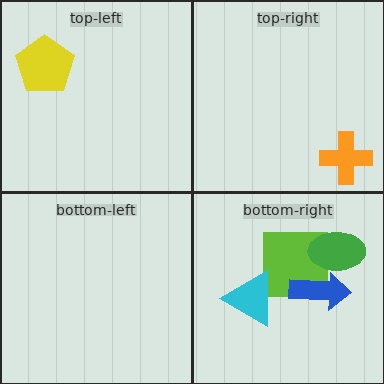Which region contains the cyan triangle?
The bottom-right region.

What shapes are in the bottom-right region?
The lime square, the blue arrow, the cyan triangle, the green ellipse.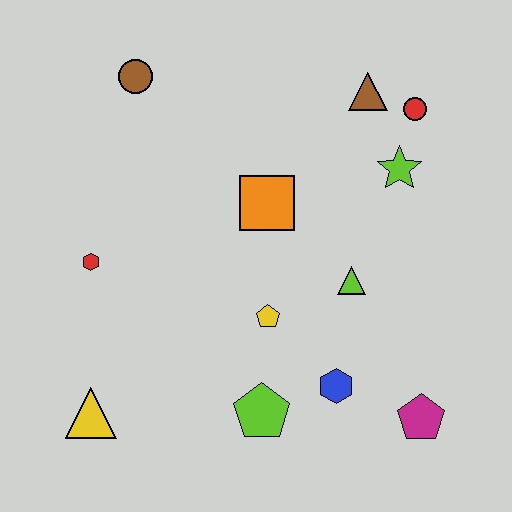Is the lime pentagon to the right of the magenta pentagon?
No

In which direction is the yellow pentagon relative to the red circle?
The yellow pentagon is below the red circle.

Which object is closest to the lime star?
The red circle is closest to the lime star.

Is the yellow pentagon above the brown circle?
No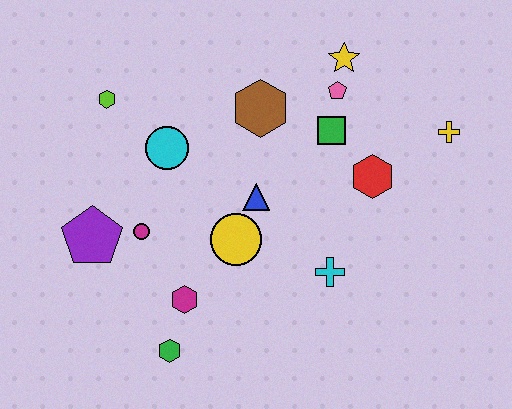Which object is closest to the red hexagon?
The green square is closest to the red hexagon.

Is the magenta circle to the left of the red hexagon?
Yes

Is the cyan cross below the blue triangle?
Yes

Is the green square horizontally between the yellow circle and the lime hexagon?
No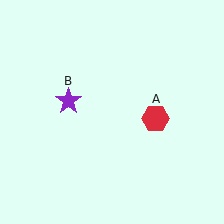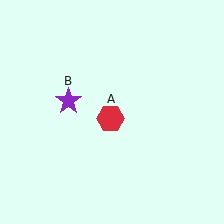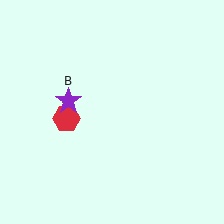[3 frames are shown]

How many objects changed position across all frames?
1 object changed position: red hexagon (object A).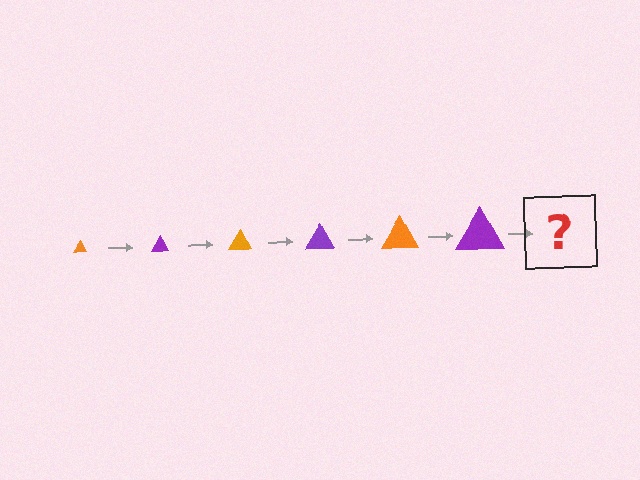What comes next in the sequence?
The next element should be an orange triangle, larger than the previous one.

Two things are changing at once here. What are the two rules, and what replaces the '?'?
The two rules are that the triangle grows larger each step and the color cycles through orange and purple. The '?' should be an orange triangle, larger than the previous one.